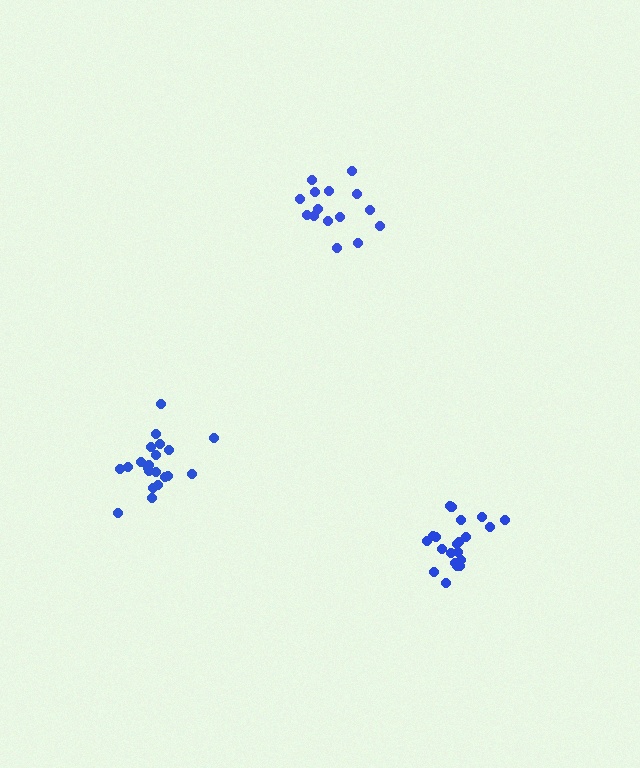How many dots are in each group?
Group 1: 15 dots, Group 2: 21 dots, Group 3: 21 dots (57 total).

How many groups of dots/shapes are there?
There are 3 groups.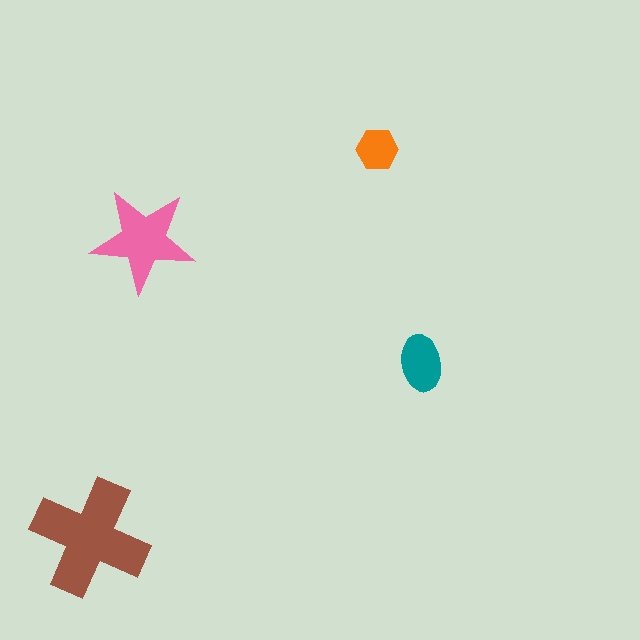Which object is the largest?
The brown cross.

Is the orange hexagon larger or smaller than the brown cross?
Smaller.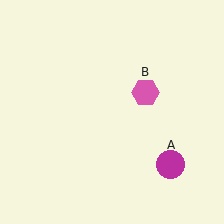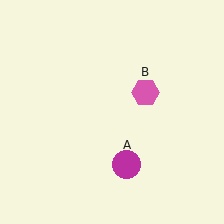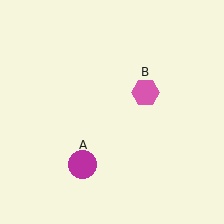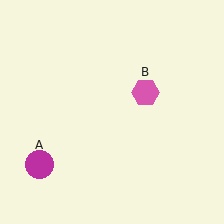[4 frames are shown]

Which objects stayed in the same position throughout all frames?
Pink hexagon (object B) remained stationary.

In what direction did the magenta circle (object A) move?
The magenta circle (object A) moved left.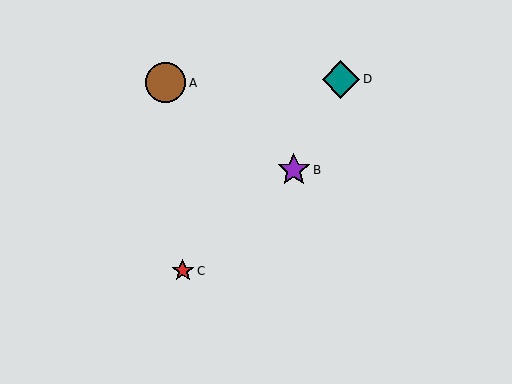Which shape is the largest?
The brown circle (labeled A) is the largest.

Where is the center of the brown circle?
The center of the brown circle is at (166, 83).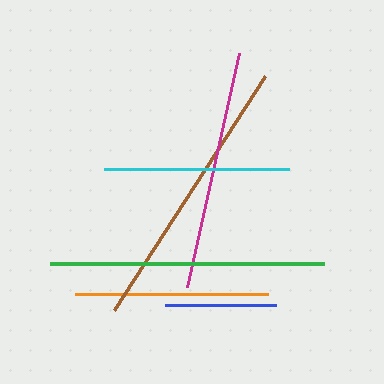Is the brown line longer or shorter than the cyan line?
The brown line is longer than the cyan line.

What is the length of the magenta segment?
The magenta segment is approximately 239 pixels long.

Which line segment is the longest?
The brown line is the longest at approximately 279 pixels.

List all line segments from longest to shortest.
From longest to shortest: brown, green, magenta, orange, cyan, blue.